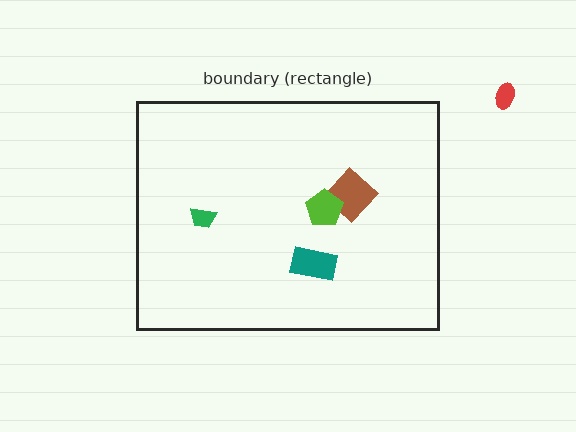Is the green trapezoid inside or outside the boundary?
Inside.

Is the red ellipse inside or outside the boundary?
Outside.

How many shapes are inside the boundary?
4 inside, 1 outside.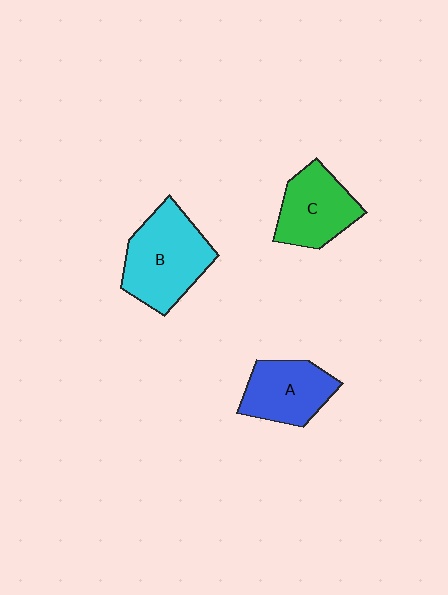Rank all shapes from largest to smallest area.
From largest to smallest: B (cyan), C (green), A (blue).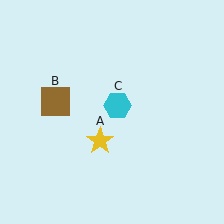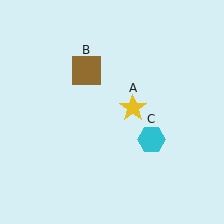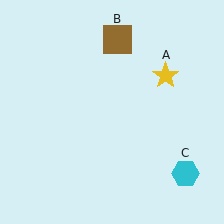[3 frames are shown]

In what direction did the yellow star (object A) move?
The yellow star (object A) moved up and to the right.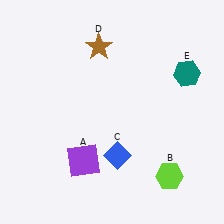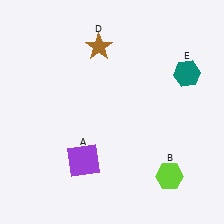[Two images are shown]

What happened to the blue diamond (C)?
The blue diamond (C) was removed in Image 2. It was in the bottom-right area of Image 1.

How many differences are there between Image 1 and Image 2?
There is 1 difference between the two images.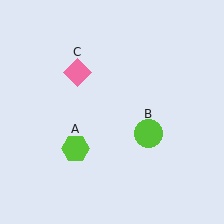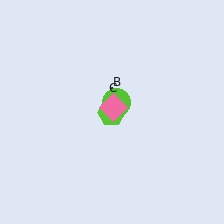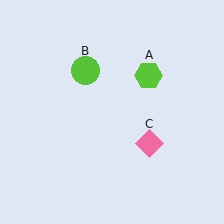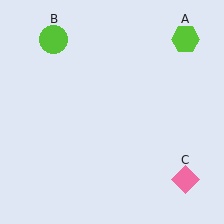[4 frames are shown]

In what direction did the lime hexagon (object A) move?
The lime hexagon (object A) moved up and to the right.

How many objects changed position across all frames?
3 objects changed position: lime hexagon (object A), lime circle (object B), pink diamond (object C).